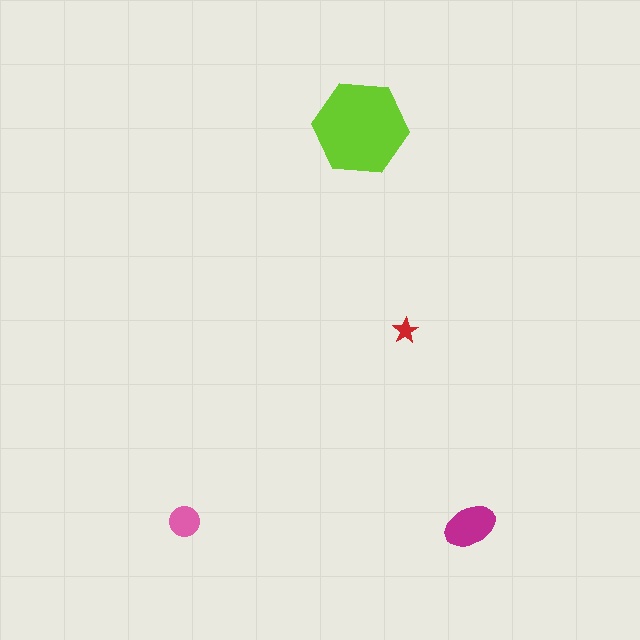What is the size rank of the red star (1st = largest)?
4th.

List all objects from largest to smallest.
The lime hexagon, the magenta ellipse, the pink circle, the red star.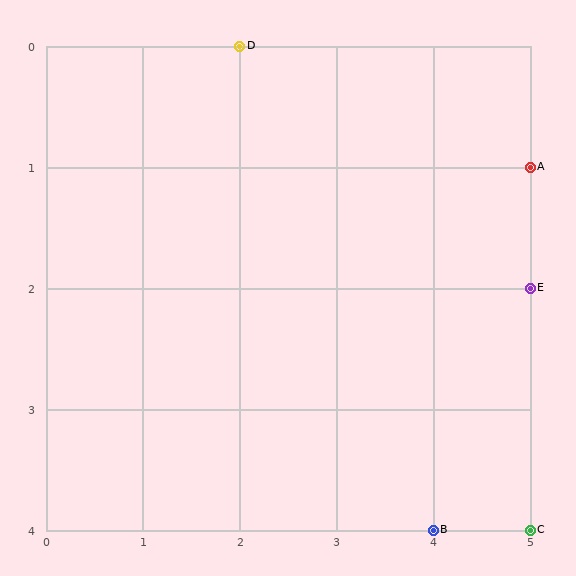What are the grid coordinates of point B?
Point B is at grid coordinates (4, 4).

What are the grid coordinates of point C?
Point C is at grid coordinates (5, 4).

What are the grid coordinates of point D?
Point D is at grid coordinates (2, 0).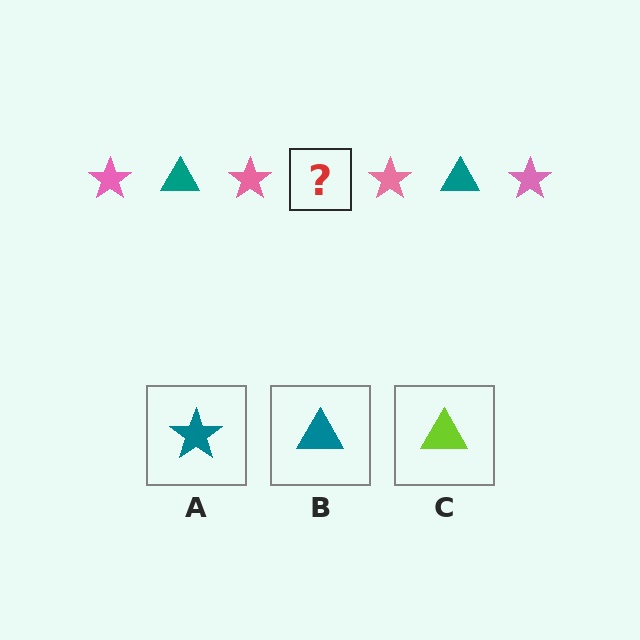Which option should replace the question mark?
Option B.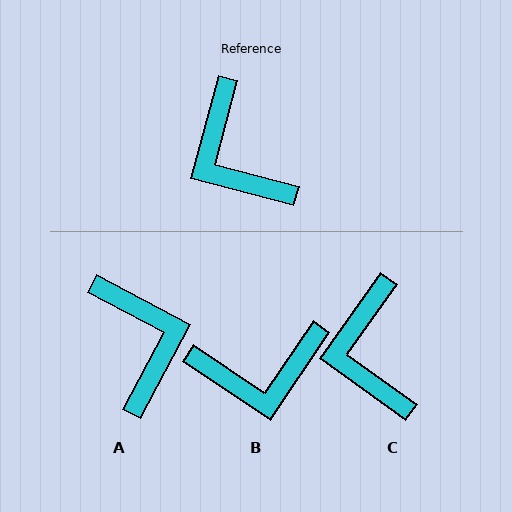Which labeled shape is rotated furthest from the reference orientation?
A, about 167 degrees away.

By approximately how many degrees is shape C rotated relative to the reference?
Approximately 21 degrees clockwise.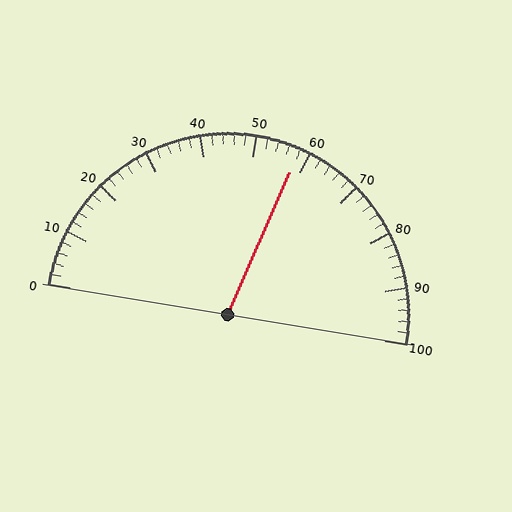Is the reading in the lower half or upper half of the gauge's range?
The reading is in the upper half of the range (0 to 100).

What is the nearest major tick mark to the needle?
The nearest major tick mark is 60.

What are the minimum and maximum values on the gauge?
The gauge ranges from 0 to 100.